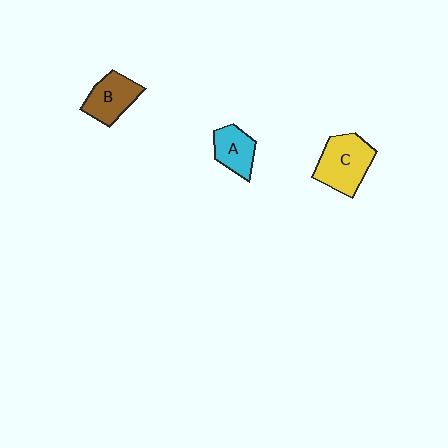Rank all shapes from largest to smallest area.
From largest to smallest: C (yellow), B (brown), A (cyan).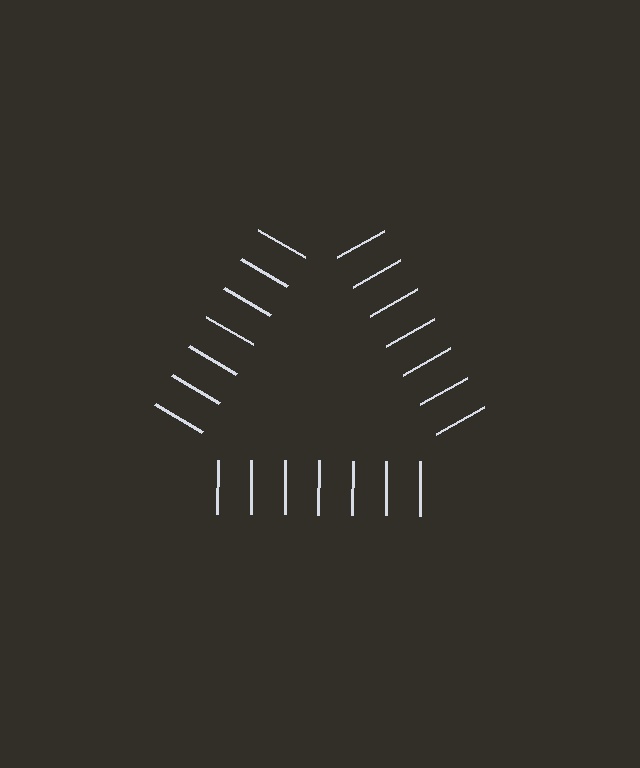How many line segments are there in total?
21 — 7 along each of the 3 edges.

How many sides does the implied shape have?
3 sides — the line-ends trace a triangle.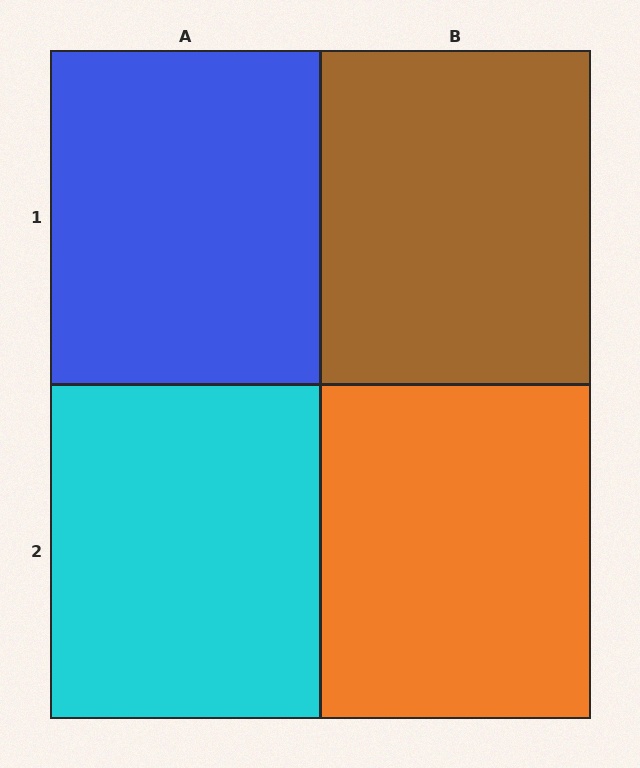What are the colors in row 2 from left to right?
Cyan, orange.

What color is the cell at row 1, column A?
Blue.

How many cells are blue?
1 cell is blue.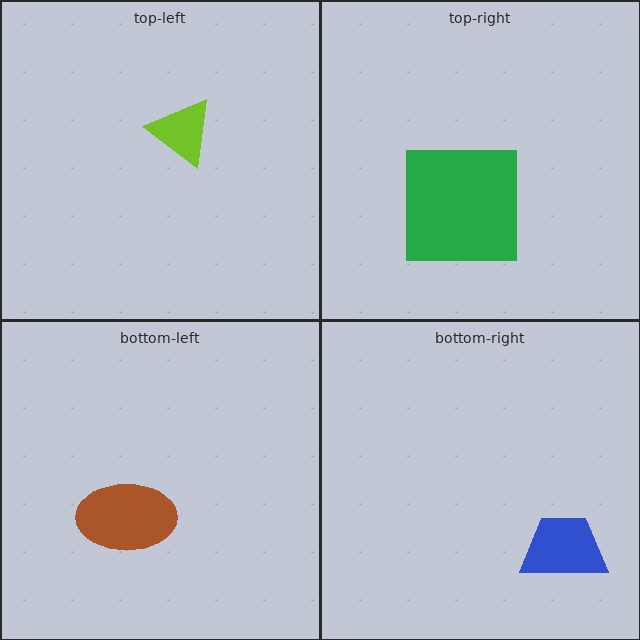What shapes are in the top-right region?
The green square.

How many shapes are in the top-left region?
1.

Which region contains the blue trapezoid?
The bottom-right region.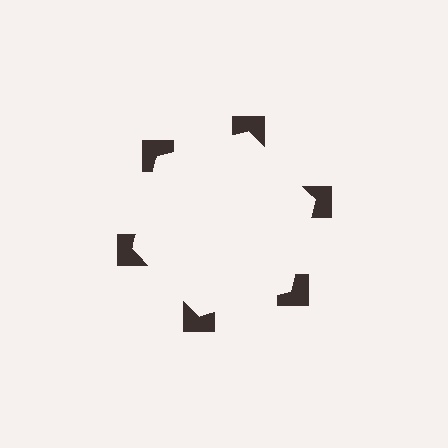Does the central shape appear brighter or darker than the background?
It typically appears slightly brighter than the background, even though no actual brightness change is drawn.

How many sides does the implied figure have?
6 sides.